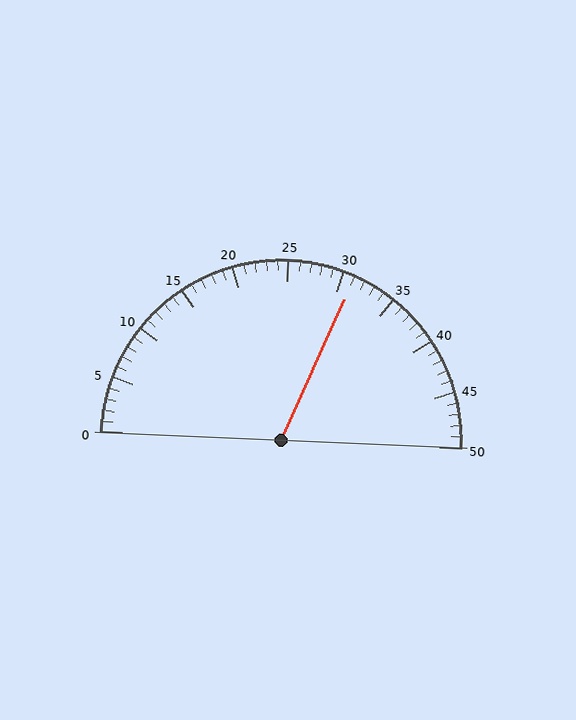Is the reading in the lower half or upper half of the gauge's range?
The reading is in the upper half of the range (0 to 50).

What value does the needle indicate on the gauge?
The needle indicates approximately 31.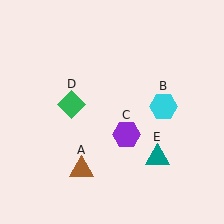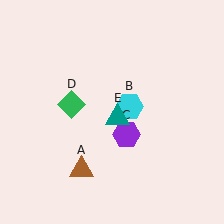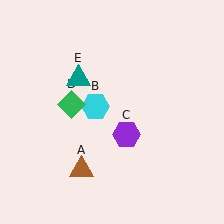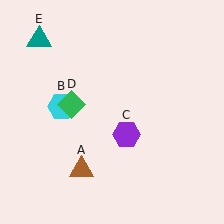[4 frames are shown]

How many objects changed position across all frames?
2 objects changed position: cyan hexagon (object B), teal triangle (object E).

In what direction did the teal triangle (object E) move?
The teal triangle (object E) moved up and to the left.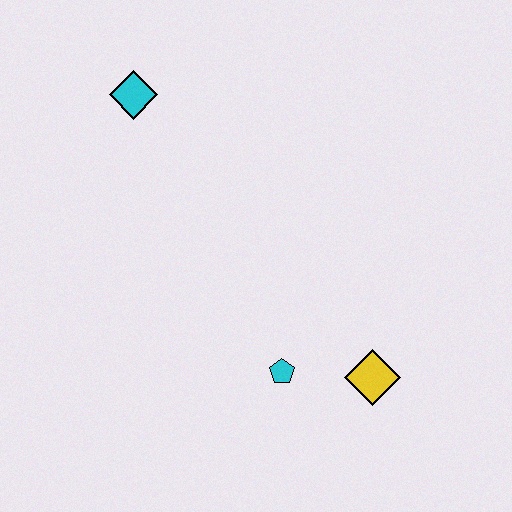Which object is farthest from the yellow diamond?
The cyan diamond is farthest from the yellow diamond.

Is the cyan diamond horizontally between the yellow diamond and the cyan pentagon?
No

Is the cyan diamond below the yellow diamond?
No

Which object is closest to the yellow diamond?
The cyan pentagon is closest to the yellow diamond.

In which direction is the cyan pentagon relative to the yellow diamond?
The cyan pentagon is to the left of the yellow diamond.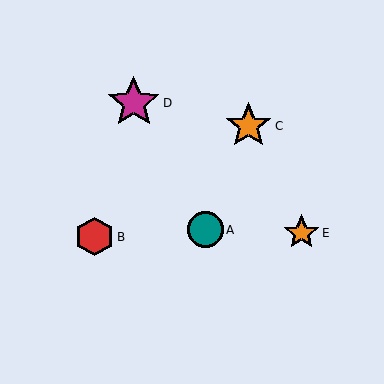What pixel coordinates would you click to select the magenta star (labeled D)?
Click at (134, 103) to select the magenta star D.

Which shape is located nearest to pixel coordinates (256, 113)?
The orange star (labeled C) at (249, 126) is nearest to that location.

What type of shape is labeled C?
Shape C is an orange star.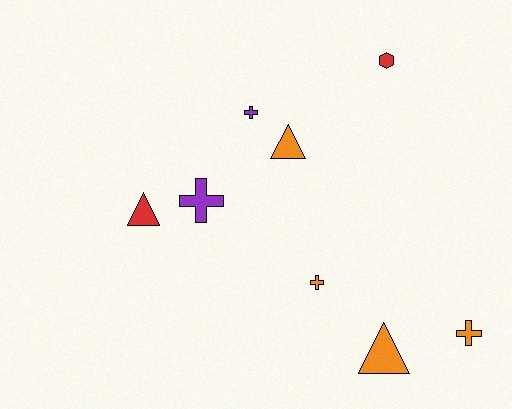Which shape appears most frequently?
Cross, with 4 objects.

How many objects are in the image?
There are 8 objects.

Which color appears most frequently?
Orange, with 4 objects.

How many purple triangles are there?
There are no purple triangles.